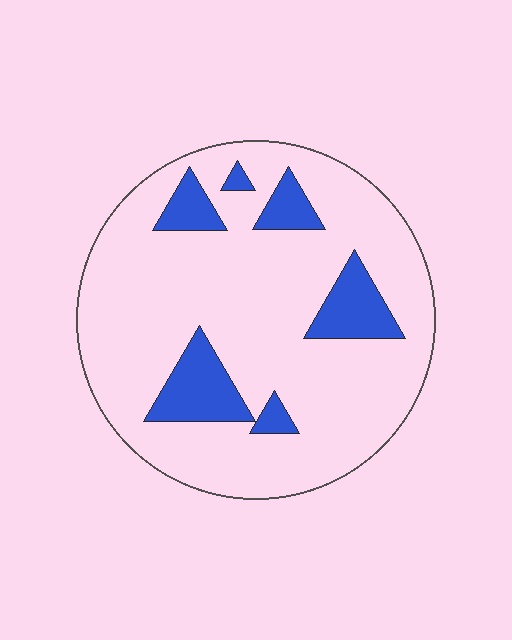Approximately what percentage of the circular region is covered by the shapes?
Approximately 15%.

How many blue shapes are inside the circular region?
6.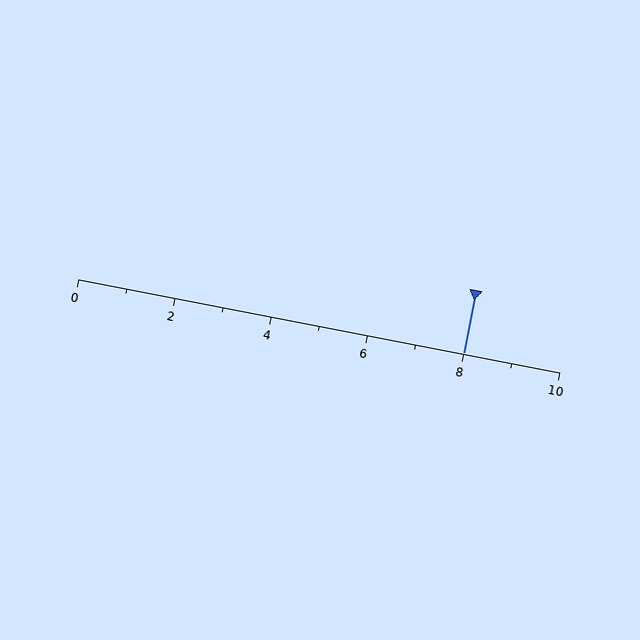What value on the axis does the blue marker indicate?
The marker indicates approximately 8.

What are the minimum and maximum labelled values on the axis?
The axis runs from 0 to 10.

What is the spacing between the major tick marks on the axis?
The major ticks are spaced 2 apart.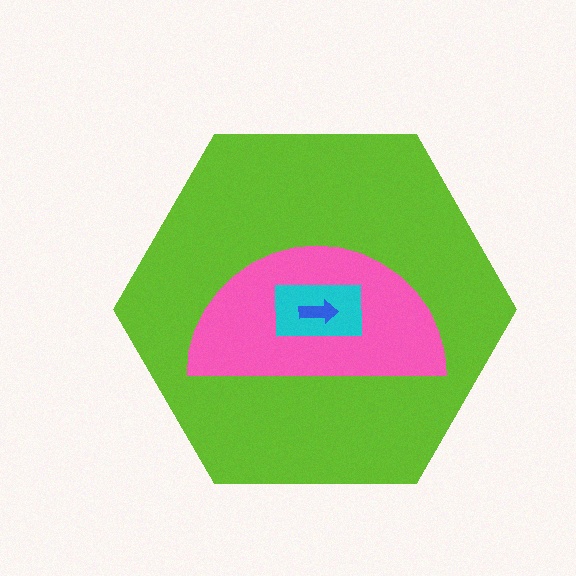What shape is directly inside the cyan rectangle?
The blue arrow.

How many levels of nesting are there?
4.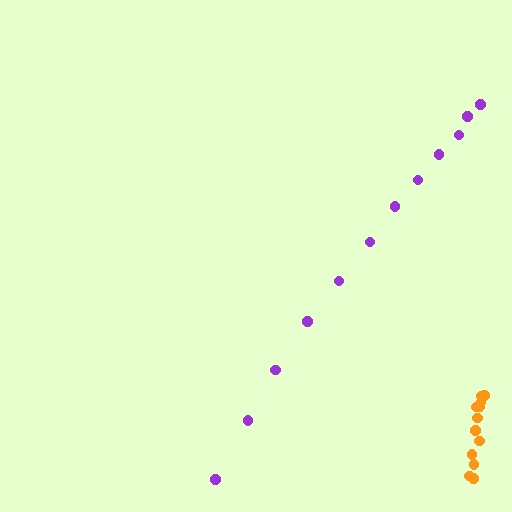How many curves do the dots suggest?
There are 2 distinct paths.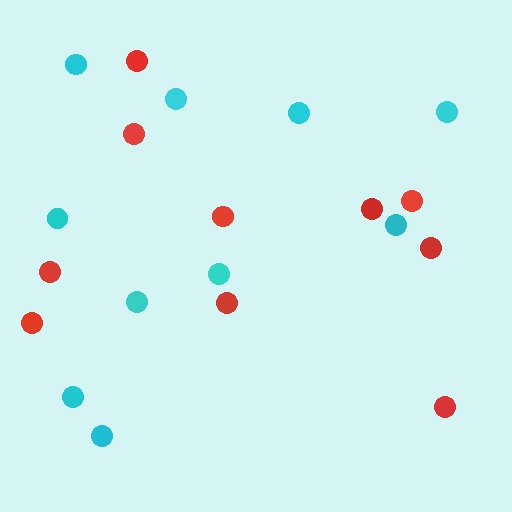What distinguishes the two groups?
There are 2 groups: one group of cyan circles (10) and one group of red circles (10).